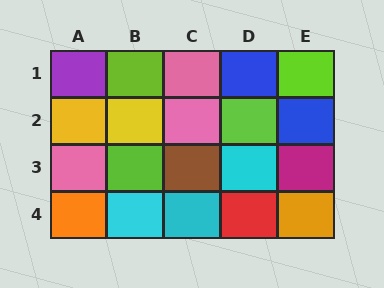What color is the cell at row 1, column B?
Lime.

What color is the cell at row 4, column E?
Orange.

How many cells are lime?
4 cells are lime.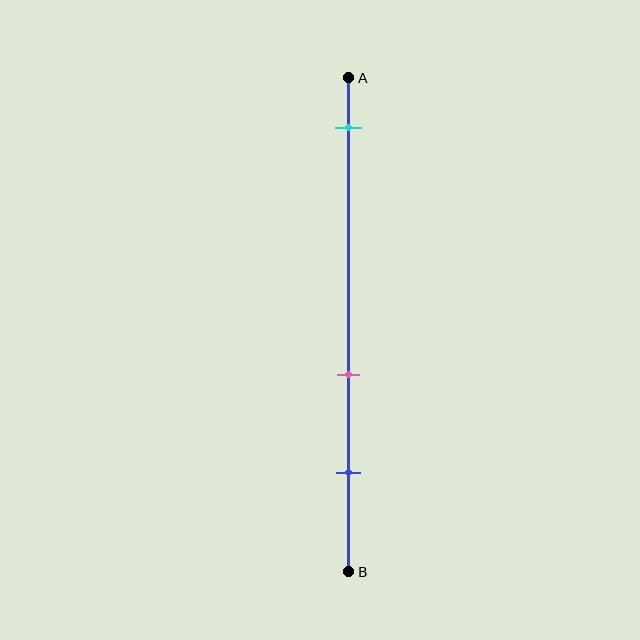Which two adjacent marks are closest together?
The pink and blue marks are the closest adjacent pair.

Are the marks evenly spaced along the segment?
No, the marks are not evenly spaced.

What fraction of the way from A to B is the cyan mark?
The cyan mark is approximately 10% (0.1) of the way from A to B.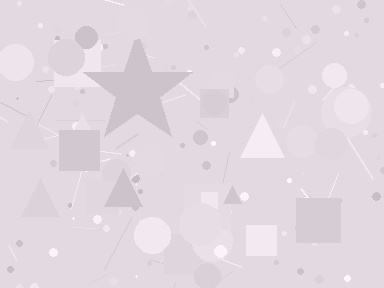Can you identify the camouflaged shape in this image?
The camouflaged shape is a star.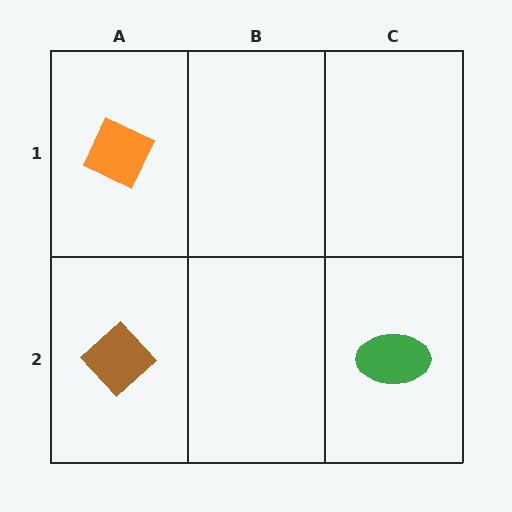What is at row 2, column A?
A brown diamond.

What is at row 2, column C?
A green ellipse.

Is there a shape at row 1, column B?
No, that cell is empty.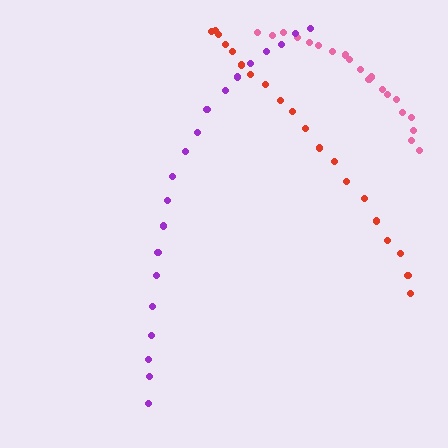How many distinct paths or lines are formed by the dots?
There are 3 distinct paths.